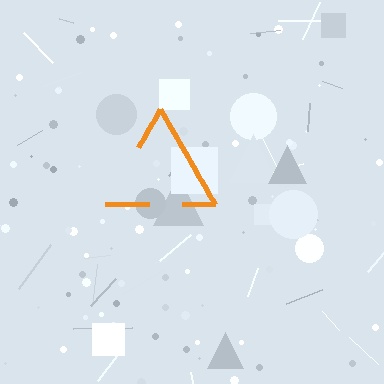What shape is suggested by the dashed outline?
The dashed outline suggests a triangle.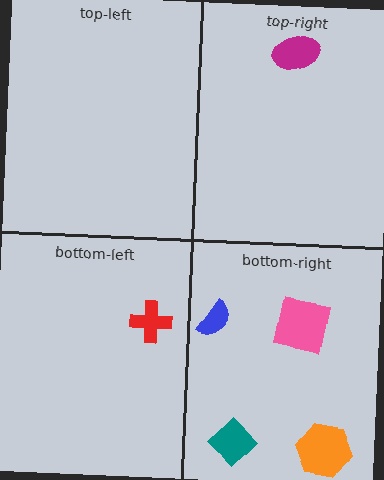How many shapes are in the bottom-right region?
4.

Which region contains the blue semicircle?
The bottom-right region.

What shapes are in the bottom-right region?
The pink square, the blue semicircle, the teal diamond, the orange hexagon.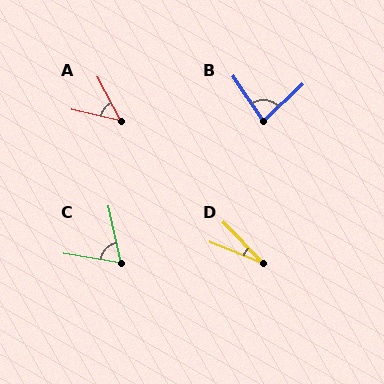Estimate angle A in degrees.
Approximately 50 degrees.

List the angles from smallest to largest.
D (23°), A (50°), C (68°), B (81°).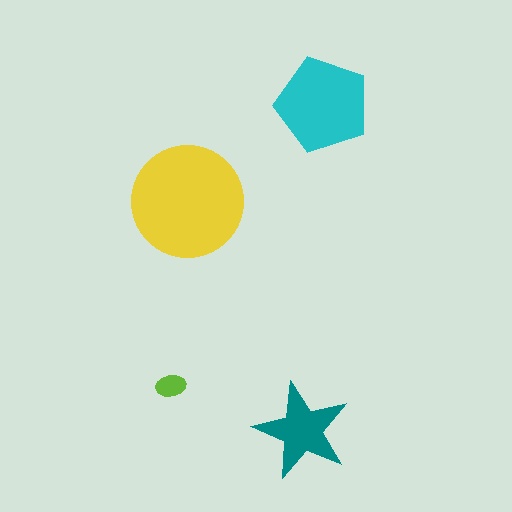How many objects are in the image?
There are 4 objects in the image.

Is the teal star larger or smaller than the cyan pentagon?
Smaller.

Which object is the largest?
The yellow circle.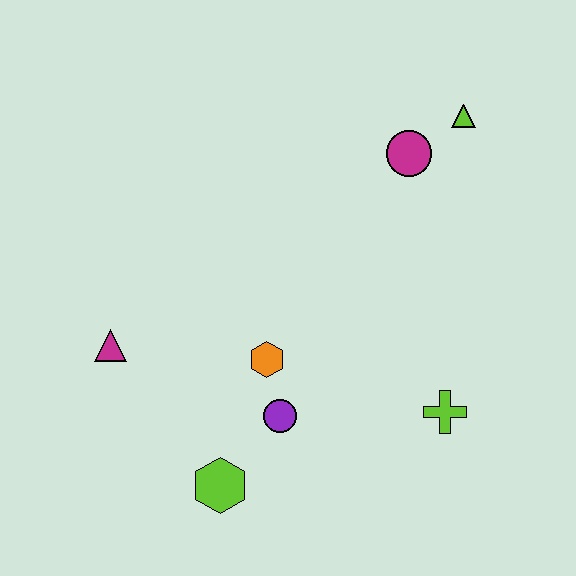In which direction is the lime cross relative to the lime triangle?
The lime cross is below the lime triangle.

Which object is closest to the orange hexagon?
The purple circle is closest to the orange hexagon.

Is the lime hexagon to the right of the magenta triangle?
Yes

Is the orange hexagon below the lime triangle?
Yes